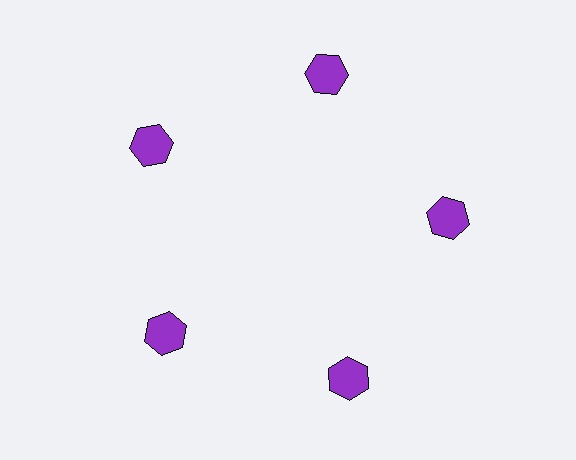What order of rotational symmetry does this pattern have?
This pattern has 5-fold rotational symmetry.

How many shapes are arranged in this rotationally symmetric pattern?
There are 5 shapes, arranged in 5 groups of 1.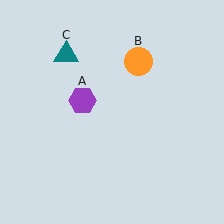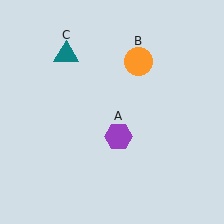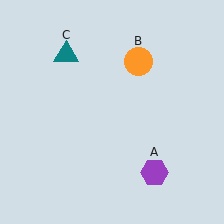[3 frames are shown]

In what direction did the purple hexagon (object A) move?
The purple hexagon (object A) moved down and to the right.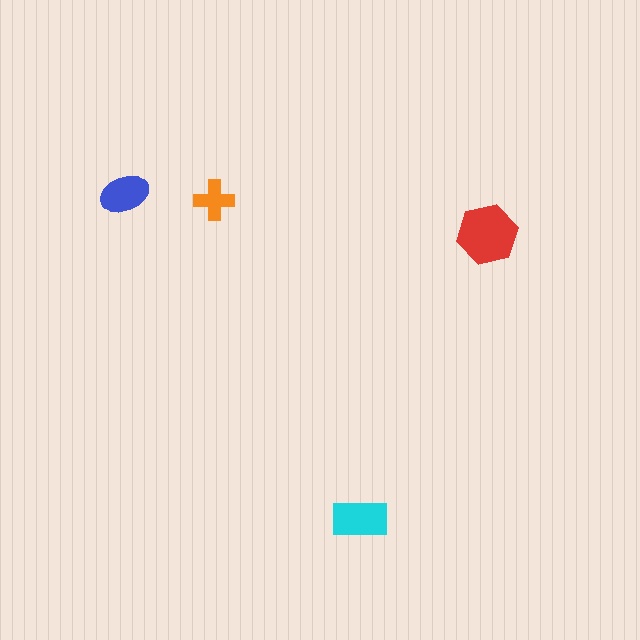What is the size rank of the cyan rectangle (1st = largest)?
2nd.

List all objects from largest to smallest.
The red hexagon, the cyan rectangle, the blue ellipse, the orange cross.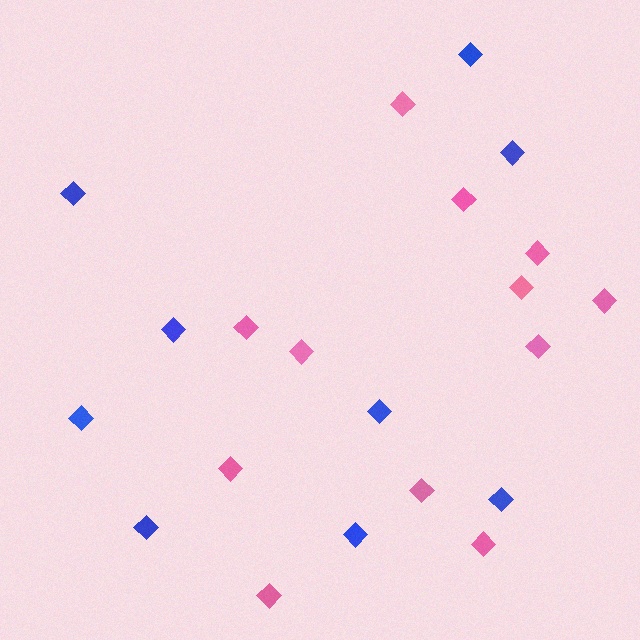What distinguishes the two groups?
There are 2 groups: one group of blue diamonds (9) and one group of pink diamonds (12).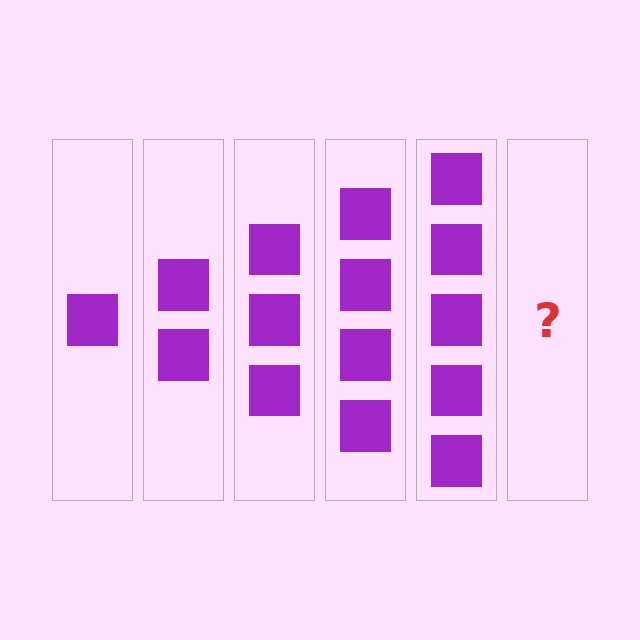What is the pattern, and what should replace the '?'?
The pattern is that each step adds one more square. The '?' should be 6 squares.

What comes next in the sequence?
The next element should be 6 squares.